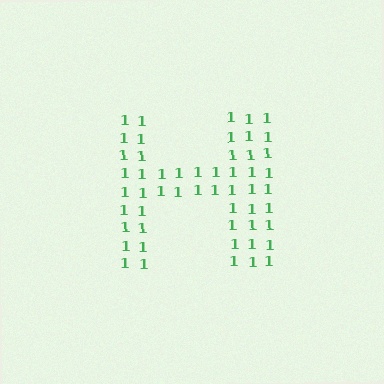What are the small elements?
The small elements are digit 1's.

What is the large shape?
The large shape is the letter H.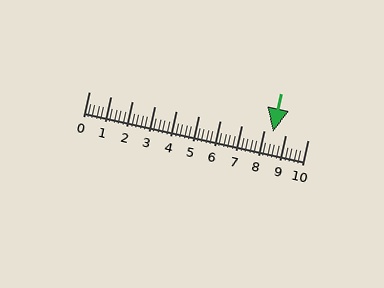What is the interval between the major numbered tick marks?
The major tick marks are spaced 1 units apart.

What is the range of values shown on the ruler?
The ruler shows values from 0 to 10.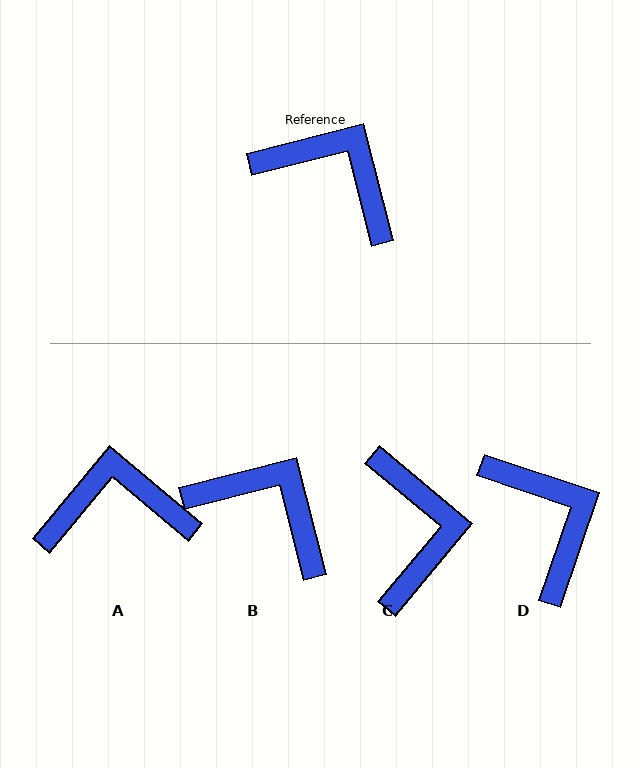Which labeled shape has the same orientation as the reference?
B.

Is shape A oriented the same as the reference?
No, it is off by about 36 degrees.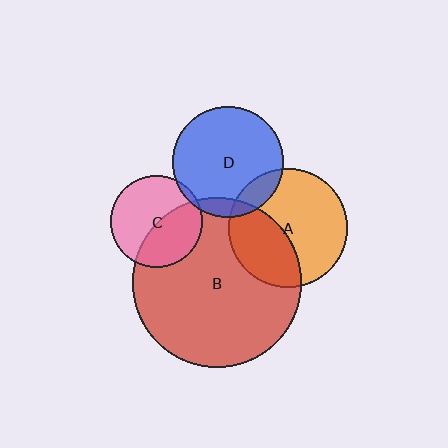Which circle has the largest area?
Circle B (red).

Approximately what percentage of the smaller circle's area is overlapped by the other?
Approximately 40%.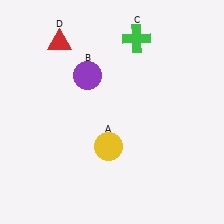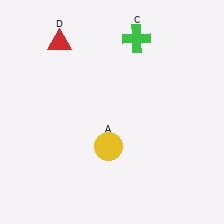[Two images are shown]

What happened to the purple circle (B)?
The purple circle (B) was removed in Image 2. It was in the top-left area of Image 1.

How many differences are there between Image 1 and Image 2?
There is 1 difference between the two images.